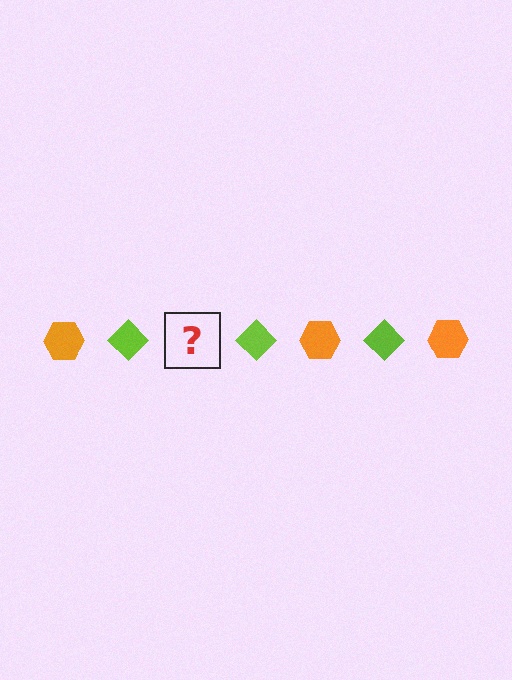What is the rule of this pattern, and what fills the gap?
The rule is that the pattern alternates between orange hexagon and lime diamond. The gap should be filled with an orange hexagon.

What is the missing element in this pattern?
The missing element is an orange hexagon.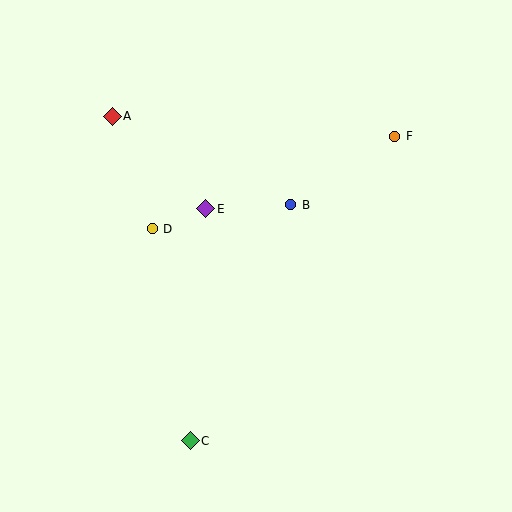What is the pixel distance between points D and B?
The distance between D and B is 140 pixels.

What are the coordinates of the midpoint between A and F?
The midpoint between A and F is at (254, 126).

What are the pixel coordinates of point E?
Point E is at (206, 209).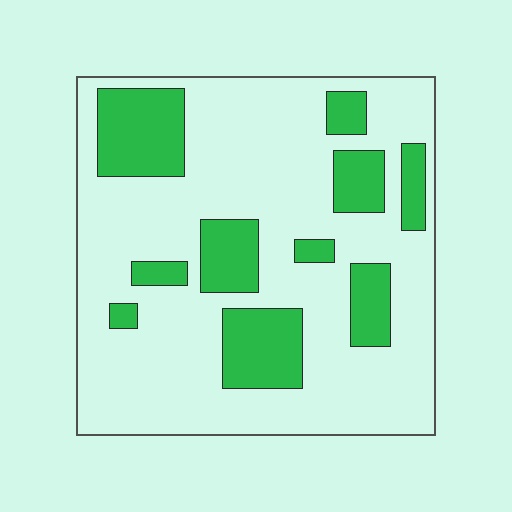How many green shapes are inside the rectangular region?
10.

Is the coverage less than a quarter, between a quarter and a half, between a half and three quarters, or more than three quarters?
Between a quarter and a half.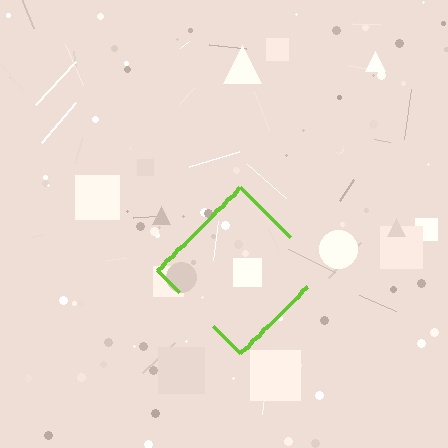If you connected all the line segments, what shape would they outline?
They would outline a diamond.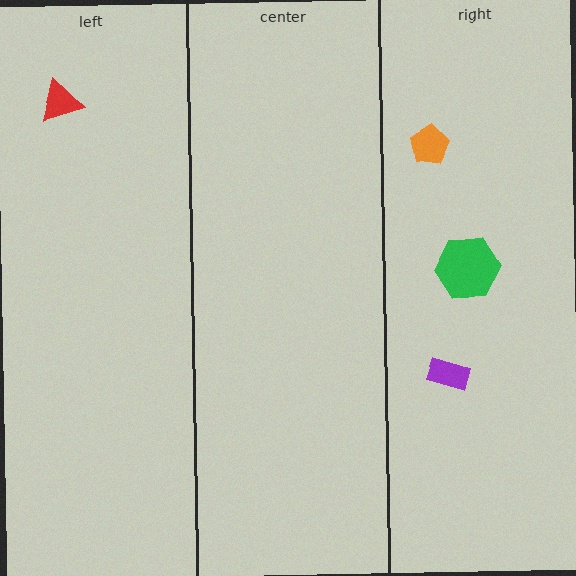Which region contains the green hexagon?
The right region.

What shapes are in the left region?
The red triangle.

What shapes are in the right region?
The green hexagon, the purple rectangle, the orange pentagon.